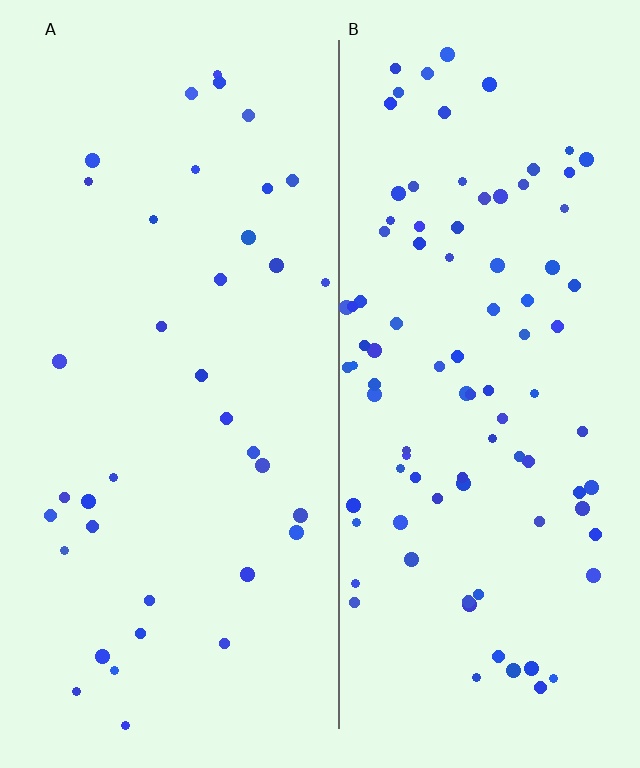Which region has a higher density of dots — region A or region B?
B (the right).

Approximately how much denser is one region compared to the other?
Approximately 2.5× — region B over region A.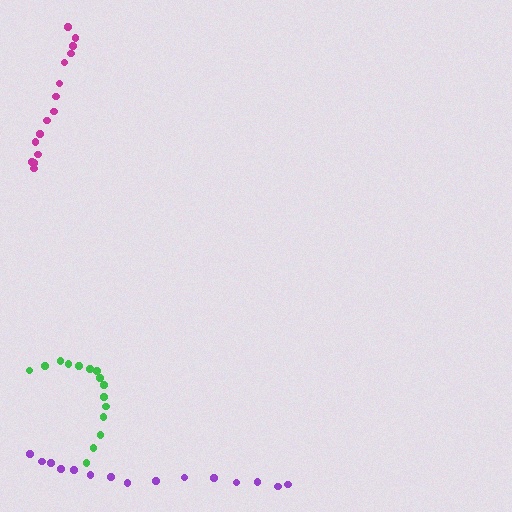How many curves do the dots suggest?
There are 3 distinct paths.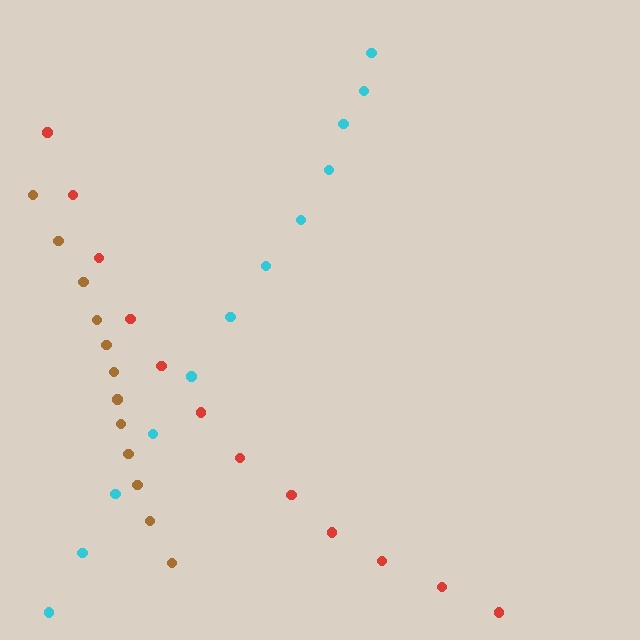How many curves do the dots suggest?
There are 3 distinct paths.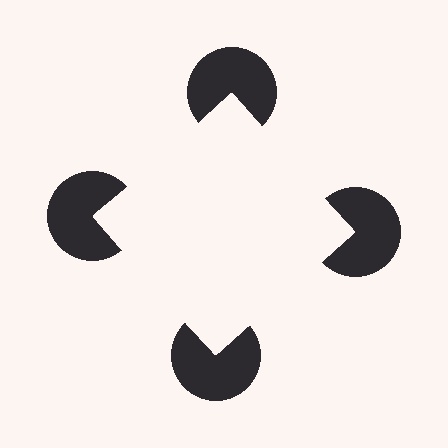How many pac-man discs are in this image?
There are 4 — one at each vertex of the illusory square.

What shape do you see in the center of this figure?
An illusory square — its edges are inferred from the aligned wedge cuts in the pac-man discs, not physically drawn.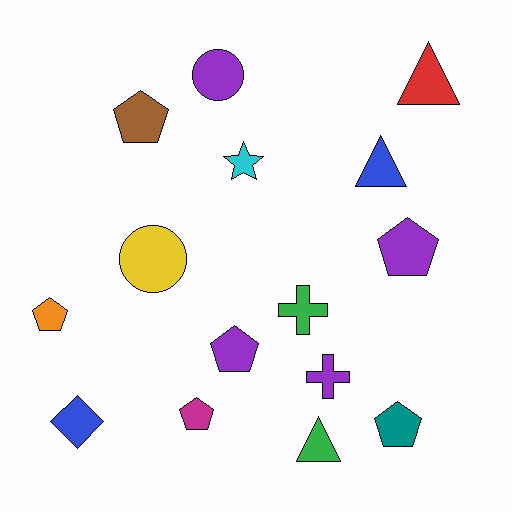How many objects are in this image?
There are 15 objects.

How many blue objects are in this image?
There are 2 blue objects.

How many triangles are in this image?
There are 3 triangles.